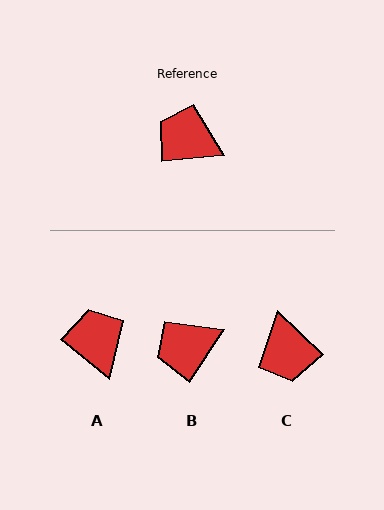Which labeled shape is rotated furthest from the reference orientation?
C, about 131 degrees away.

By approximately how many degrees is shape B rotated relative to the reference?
Approximately 51 degrees counter-clockwise.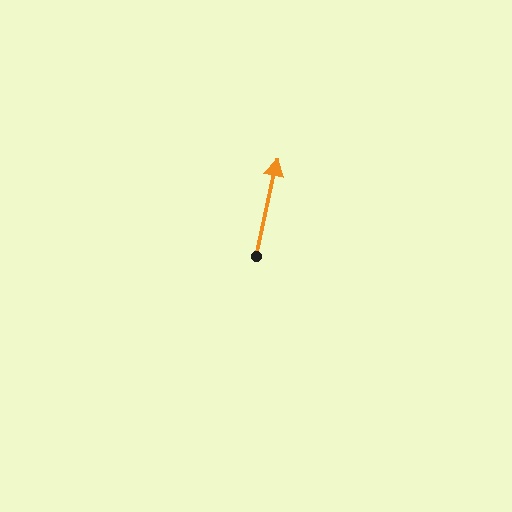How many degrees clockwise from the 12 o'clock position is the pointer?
Approximately 12 degrees.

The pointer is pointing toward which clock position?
Roughly 12 o'clock.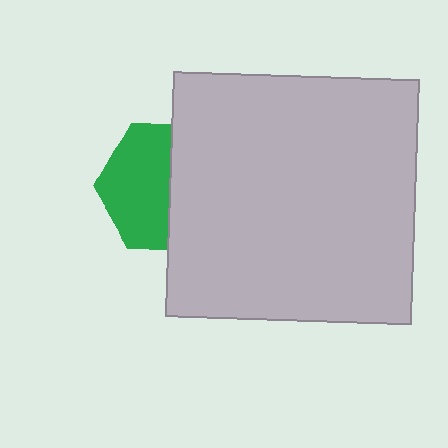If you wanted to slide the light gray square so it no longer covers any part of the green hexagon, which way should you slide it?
Slide it right — that is the most direct way to separate the two shapes.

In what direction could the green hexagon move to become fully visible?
The green hexagon could move left. That would shift it out from behind the light gray square entirely.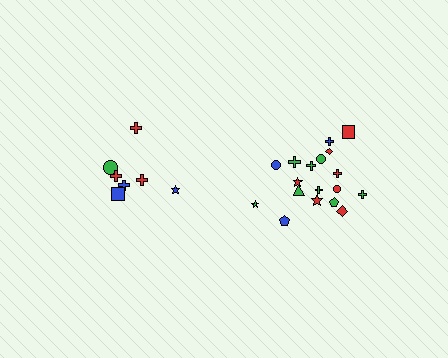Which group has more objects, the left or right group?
The right group.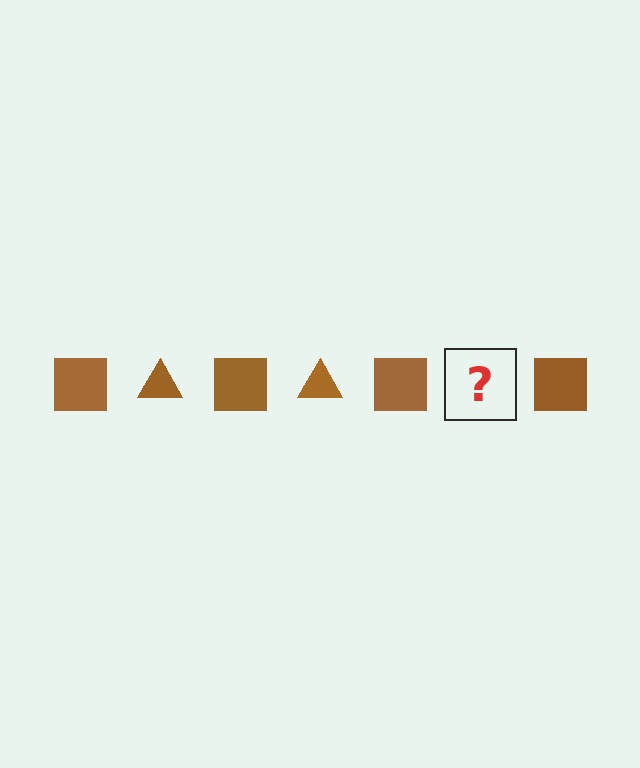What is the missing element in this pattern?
The missing element is a brown triangle.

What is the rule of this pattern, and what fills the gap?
The rule is that the pattern cycles through square, triangle shapes in brown. The gap should be filled with a brown triangle.